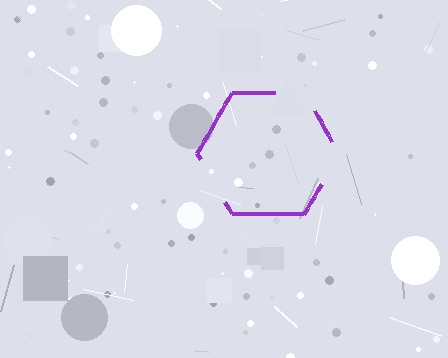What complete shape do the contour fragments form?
The contour fragments form a hexagon.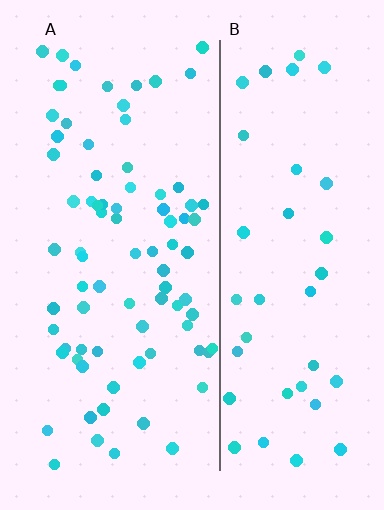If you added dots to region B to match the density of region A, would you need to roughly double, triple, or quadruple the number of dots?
Approximately double.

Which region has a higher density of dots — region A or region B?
A (the left).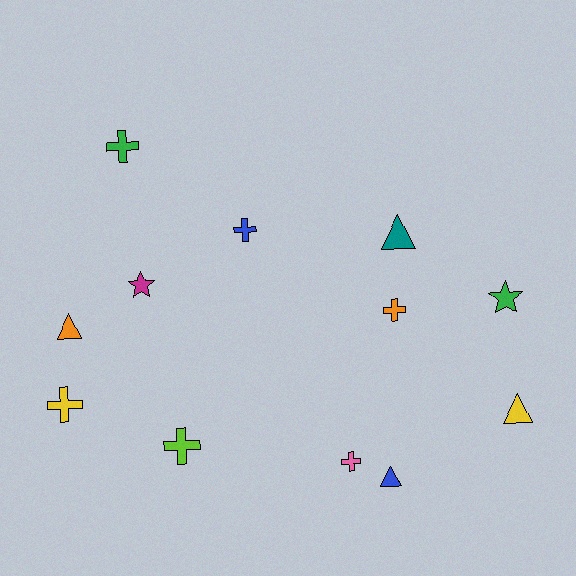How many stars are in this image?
There are 2 stars.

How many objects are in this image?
There are 12 objects.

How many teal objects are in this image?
There is 1 teal object.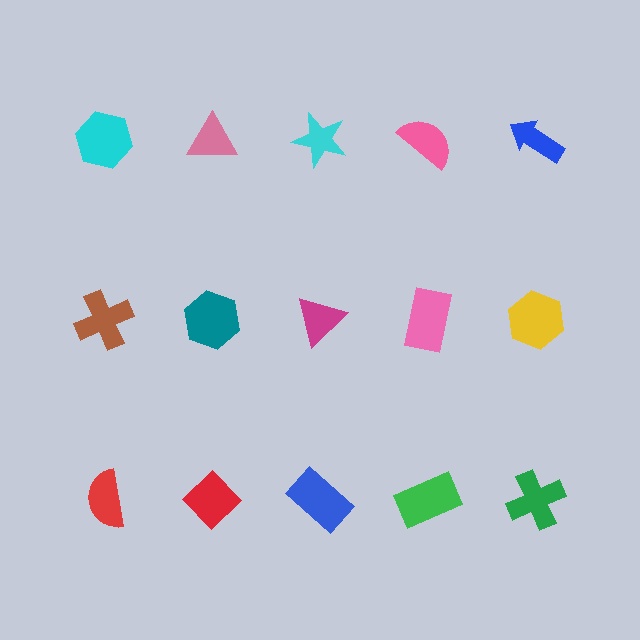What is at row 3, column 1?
A red semicircle.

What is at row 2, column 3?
A magenta triangle.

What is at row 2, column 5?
A yellow hexagon.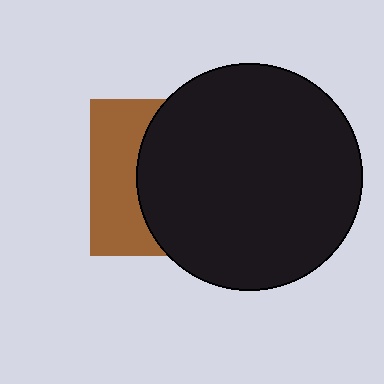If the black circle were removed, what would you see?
You would see the complete brown square.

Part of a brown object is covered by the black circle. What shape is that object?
It is a square.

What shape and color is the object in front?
The object in front is a black circle.